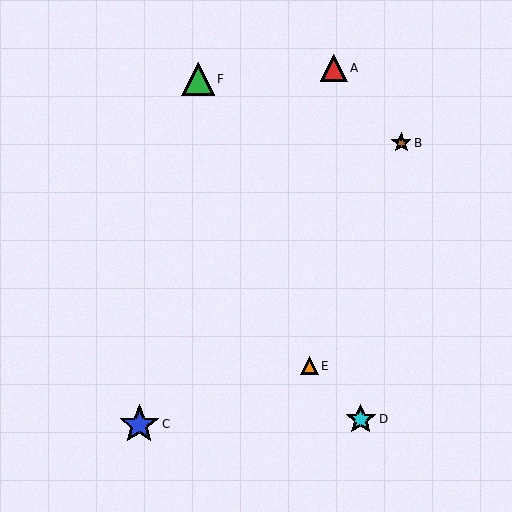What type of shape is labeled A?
Shape A is a red triangle.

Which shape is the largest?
The blue star (labeled C) is the largest.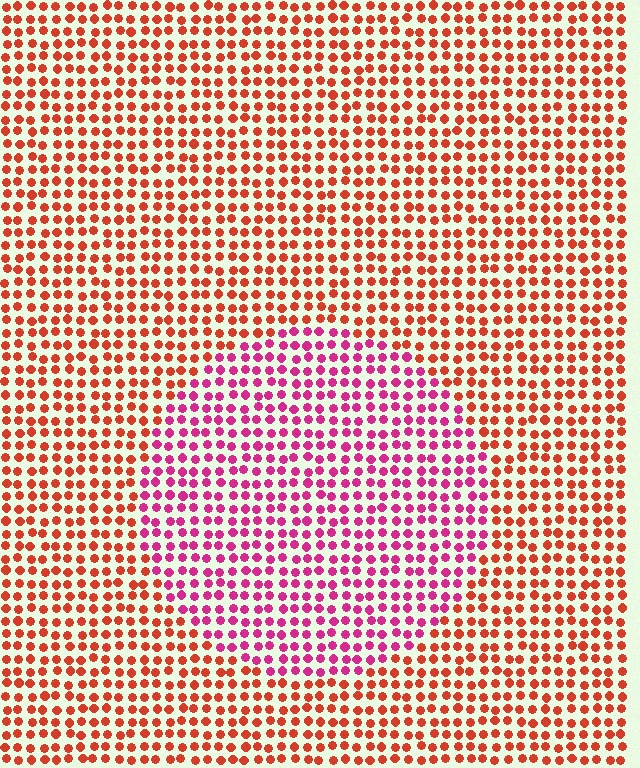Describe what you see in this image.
The image is filled with small red elements in a uniform arrangement. A circle-shaped region is visible where the elements are tinted to a slightly different hue, forming a subtle color boundary.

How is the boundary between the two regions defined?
The boundary is defined purely by a slight shift in hue (about 42 degrees). Spacing, size, and orientation are identical on both sides.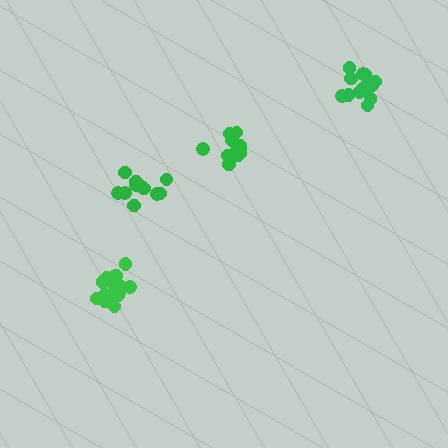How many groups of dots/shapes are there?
There are 4 groups.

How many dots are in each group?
Group 1: 11 dots, Group 2: 14 dots, Group 3: 17 dots, Group 4: 12 dots (54 total).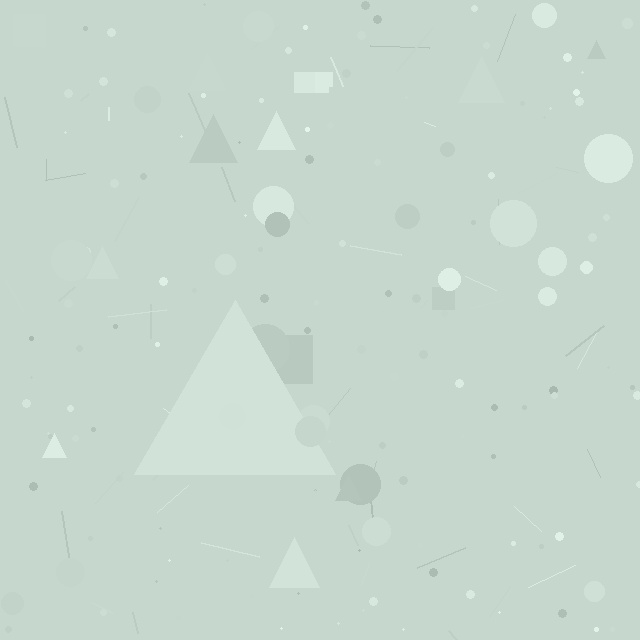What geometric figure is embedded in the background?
A triangle is embedded in the background.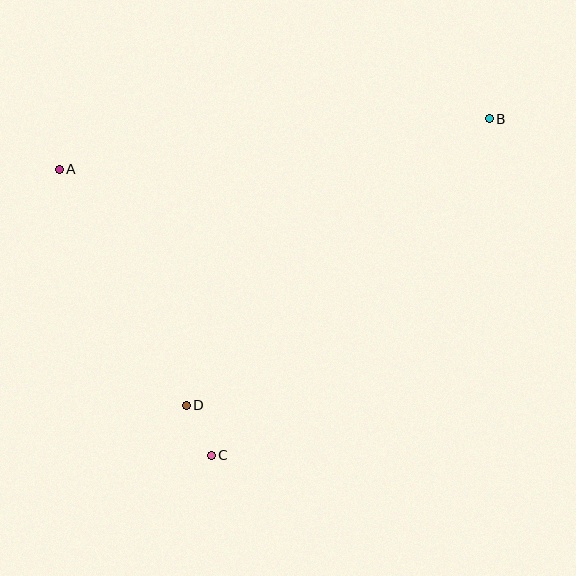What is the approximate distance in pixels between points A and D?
The distance between A and D is approximately 268 pixels.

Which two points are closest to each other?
Points C and D are closest to each other.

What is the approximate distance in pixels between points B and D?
The distance between B and D is approximately 417 pixels.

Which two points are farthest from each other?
Points B and C are farthest from each other.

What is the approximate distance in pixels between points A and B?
The distance between A and B is approximately 433 pixels.